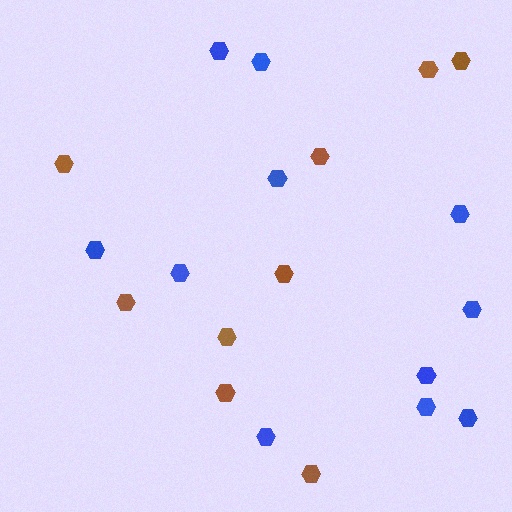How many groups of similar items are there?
There are 2 groups: one group of brown hexagons (9) and one group of blue hexagons (11).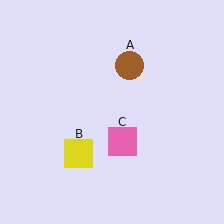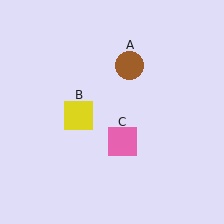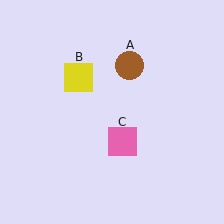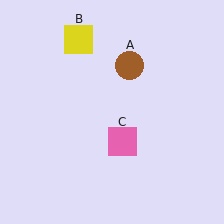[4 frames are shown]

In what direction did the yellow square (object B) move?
The yellow square (object B) moved up.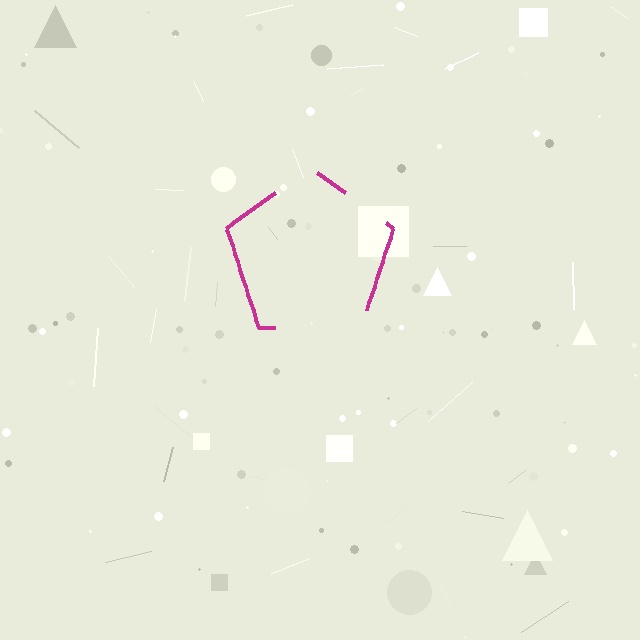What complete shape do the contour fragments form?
The contour fragments form a pentagon.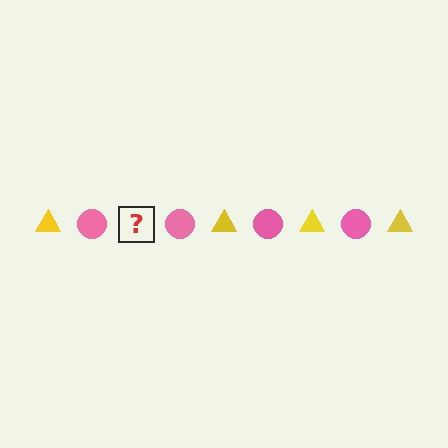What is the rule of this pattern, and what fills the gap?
The rule is that the pattern alternates between yellow triangle and pink circle. The gap should be filled with a yellow triangle.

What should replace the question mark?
The question mark should be replaced with a yellow triangle.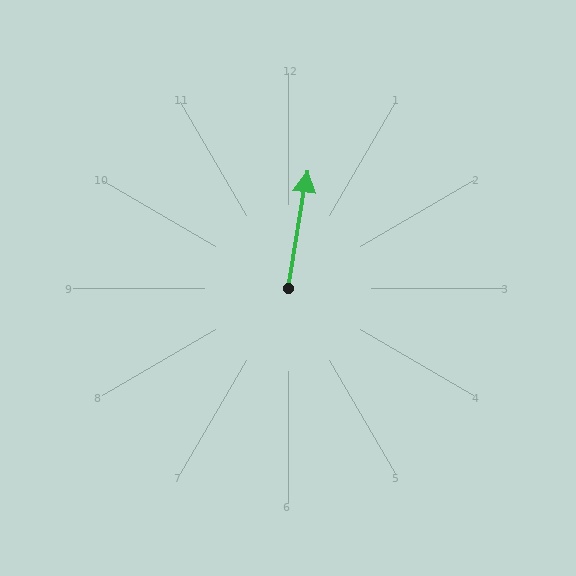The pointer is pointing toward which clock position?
Roughly 12 o'clock.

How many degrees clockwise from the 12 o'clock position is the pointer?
Approximately 10 degrees.